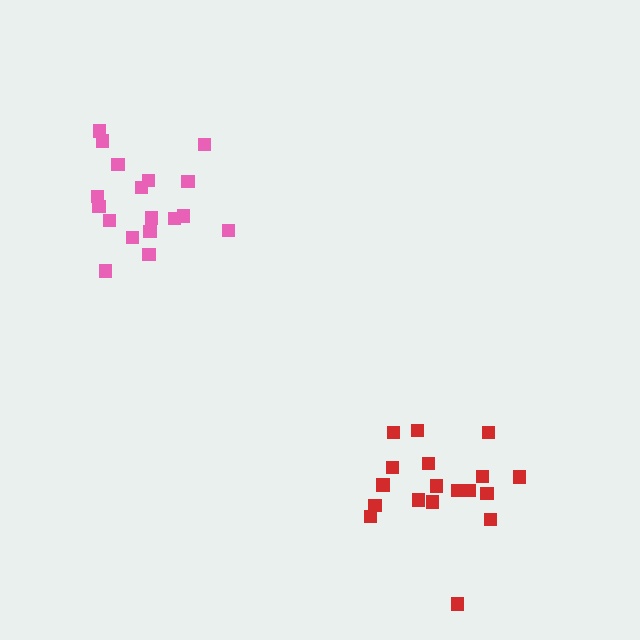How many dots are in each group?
Group 1: 18 dots, Group 2: 18 dots (36 total).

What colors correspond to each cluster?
The clusters are colored: red, pink.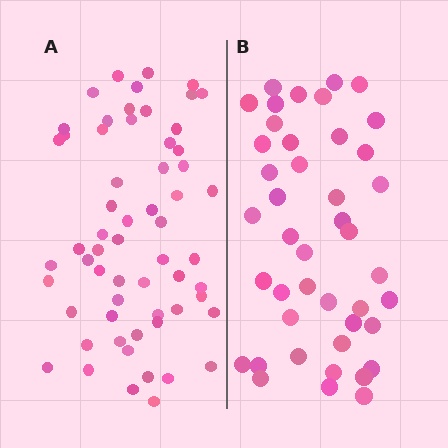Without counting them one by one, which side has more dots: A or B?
Region A (the left region) has more dots.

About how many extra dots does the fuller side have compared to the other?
Region A has approximately 15 more dots than region B.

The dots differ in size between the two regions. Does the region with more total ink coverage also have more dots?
No. Region B has more total ink coverage because its dots are larger, but region A actually contains more individual dots. Total area can be misleading — the number of items is what matters here.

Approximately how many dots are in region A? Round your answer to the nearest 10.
About 60 dots.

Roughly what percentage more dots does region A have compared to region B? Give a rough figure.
About 40% more.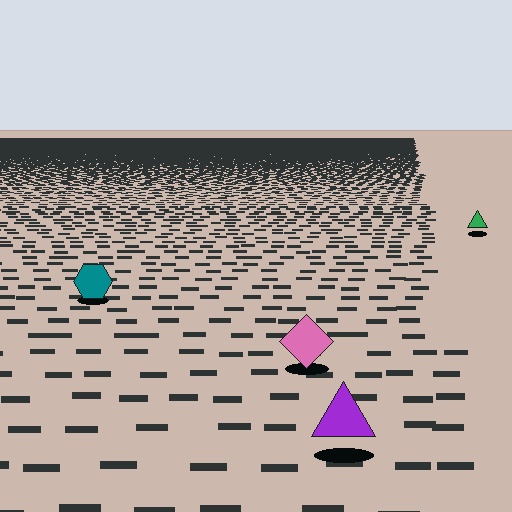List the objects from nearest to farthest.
From nearest to farthest: the purple triangle, the pink diamond, the teal hexagon, the green triangle.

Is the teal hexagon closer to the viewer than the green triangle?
Yes. The teal hexagon is closer — you can tell from the texture gradient: the ground texture is coarser near it.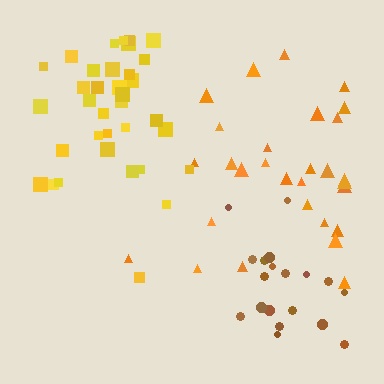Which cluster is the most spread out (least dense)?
Orange.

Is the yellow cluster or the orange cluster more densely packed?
Yellow.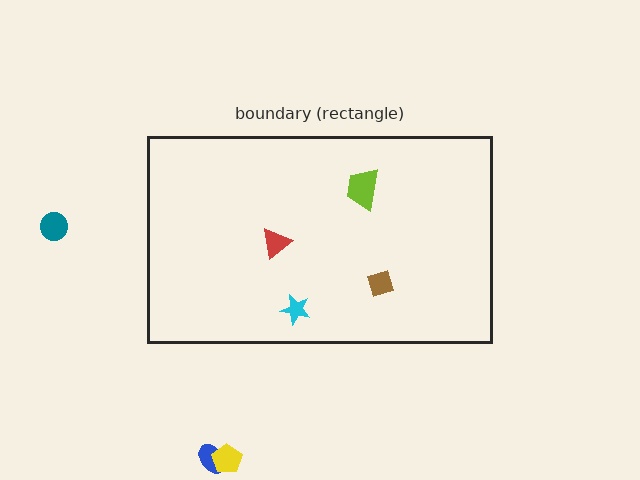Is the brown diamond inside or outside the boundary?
Inside.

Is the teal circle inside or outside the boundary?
Outside.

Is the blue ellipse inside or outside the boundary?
Outside.